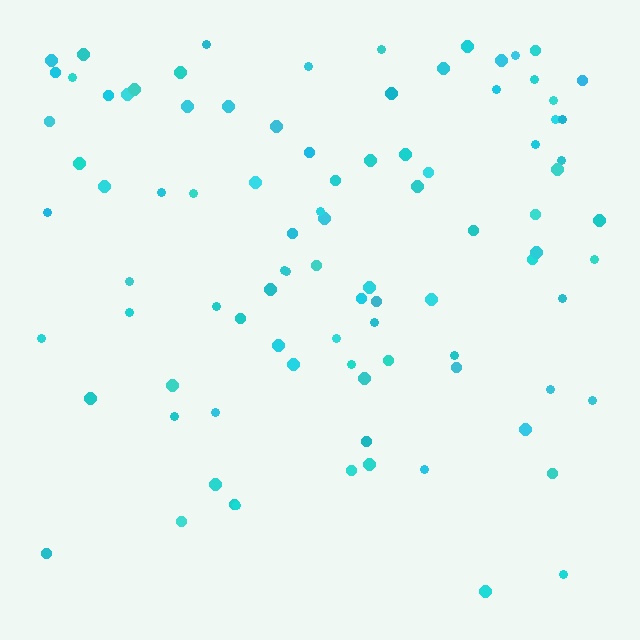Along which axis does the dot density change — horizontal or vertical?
Vertical.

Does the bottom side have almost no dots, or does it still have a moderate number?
Still a moderate number, just noticeably fewer than the top.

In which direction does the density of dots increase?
From bottom to top, with the top side densest.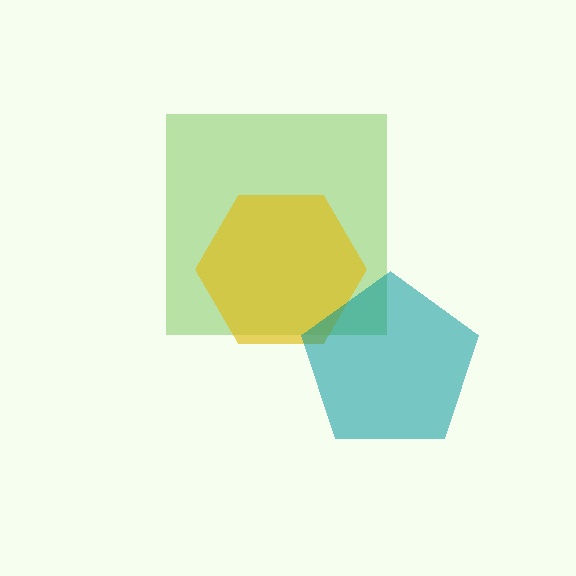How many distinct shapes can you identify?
There are 3 distinct shapes: a lime square, a yellow hexagon, a teal pentagon.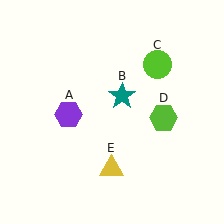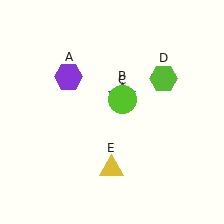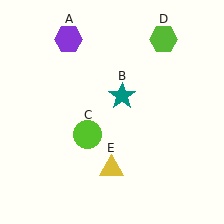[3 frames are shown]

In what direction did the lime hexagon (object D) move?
The lime hexagon (object D) moved up.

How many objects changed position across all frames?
3 objects changed position: purple hexagon (object A), lime circle (object C), lime hexagon (object D).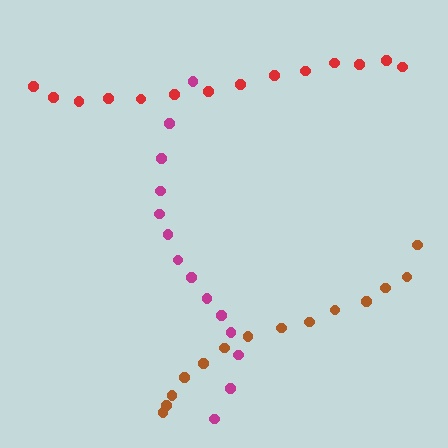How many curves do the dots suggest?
There are 3 distinct paths.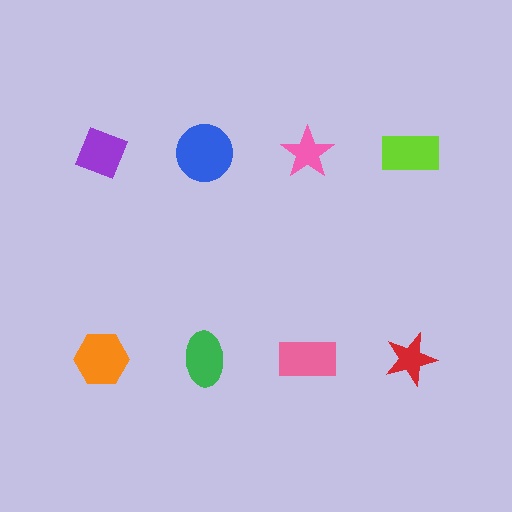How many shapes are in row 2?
4 shapes.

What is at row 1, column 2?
A blue circle.